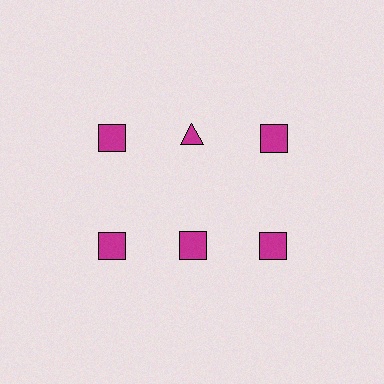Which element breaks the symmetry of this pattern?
The magenta triangle in the top row, second from left column breaks the symmetry. All other shapes are magenta squares.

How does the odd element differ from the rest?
It has a different shape: triangle instead of square.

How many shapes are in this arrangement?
There are 6 shapes arranged in a grid pattern.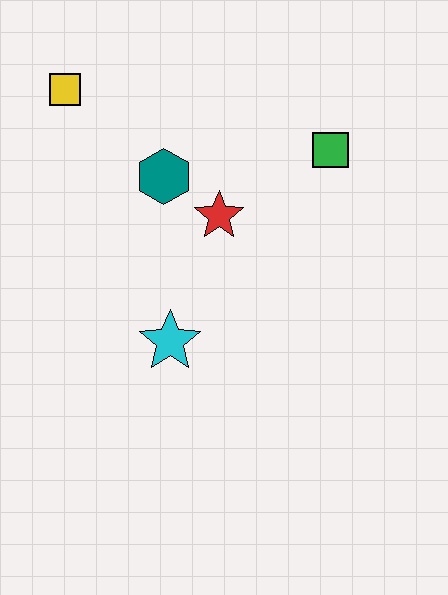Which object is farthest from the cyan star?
The yellow square is farthest from the cyan star.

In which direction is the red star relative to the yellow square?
The red star is to the right of the yellow square.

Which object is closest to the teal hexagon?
The red star is closest to the teal hexagon.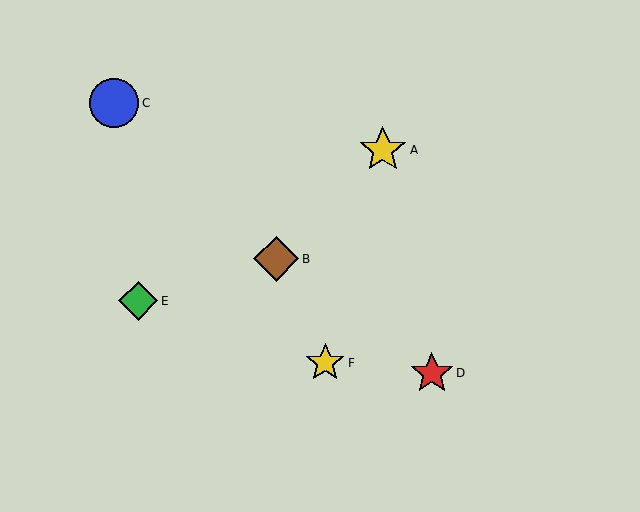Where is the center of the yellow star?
The center of the yellow star is at (383, 150).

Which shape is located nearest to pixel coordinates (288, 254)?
The brown diamond (labeled B) at (276, 259) is nearest to that location.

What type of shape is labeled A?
Shape A is a yellow star.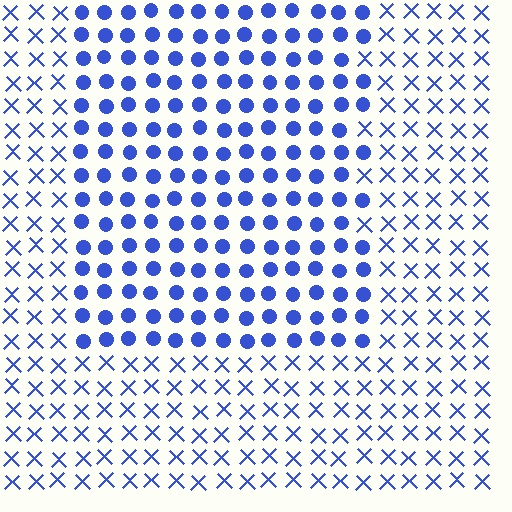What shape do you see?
I see a rectangle.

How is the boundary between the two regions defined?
The boundary is defined by a change in element shape: circles inside vs. X marks outside. All elements share the same color and spacing.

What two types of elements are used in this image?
The image uses circles inside the rectangle region and X marks outside it.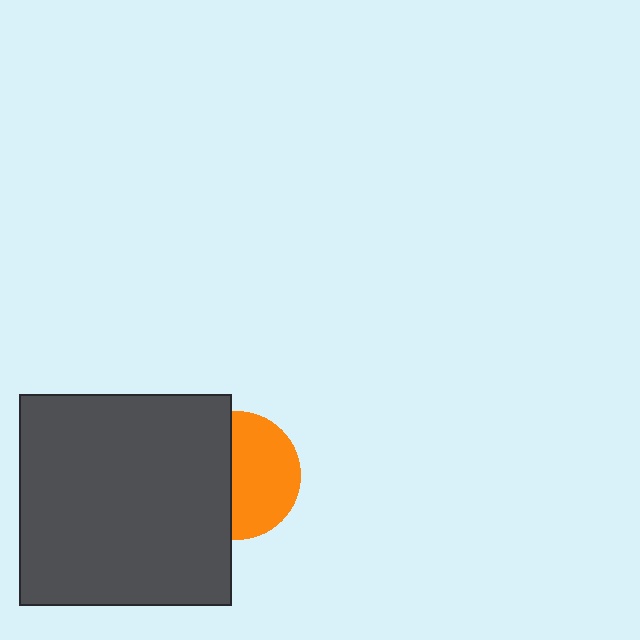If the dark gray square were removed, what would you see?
You would see the complete orange circle.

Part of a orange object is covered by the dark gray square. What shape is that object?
It is a circle.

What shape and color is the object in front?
The object in front is a dark gray square.